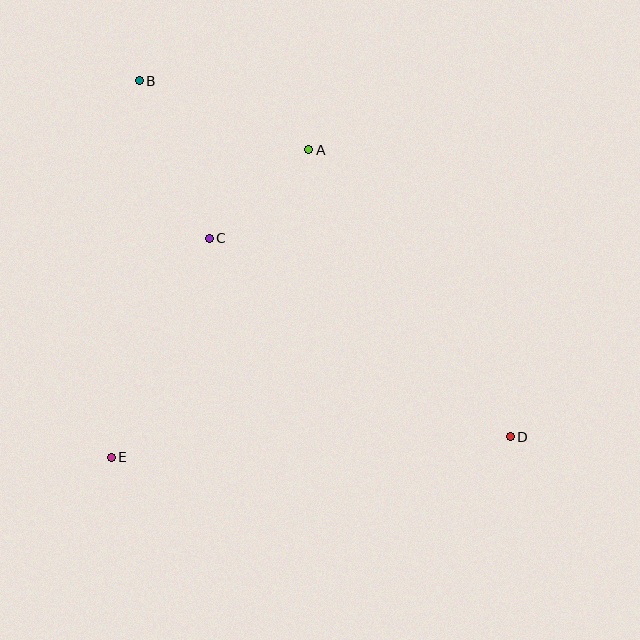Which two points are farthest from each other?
Points B and D are farthest from each other.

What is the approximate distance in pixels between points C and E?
The distance between C and E is approximately 240 pixels.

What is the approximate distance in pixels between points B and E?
The distance between B and E is approximately 377 pixels.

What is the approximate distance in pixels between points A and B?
The distance between A and B is approximately 183 pixels.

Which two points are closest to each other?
Points A and C are closest to each other.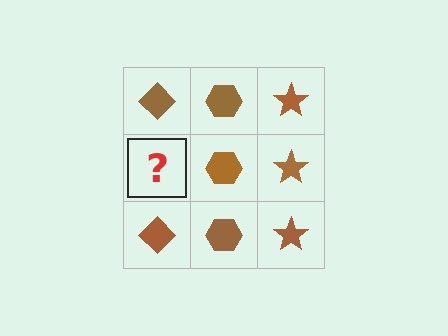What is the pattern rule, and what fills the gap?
The rule is that each column has a consistent shape. The gap should be filled with a brown diamond.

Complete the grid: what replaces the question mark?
The question mark should be replaced with a brown diamond.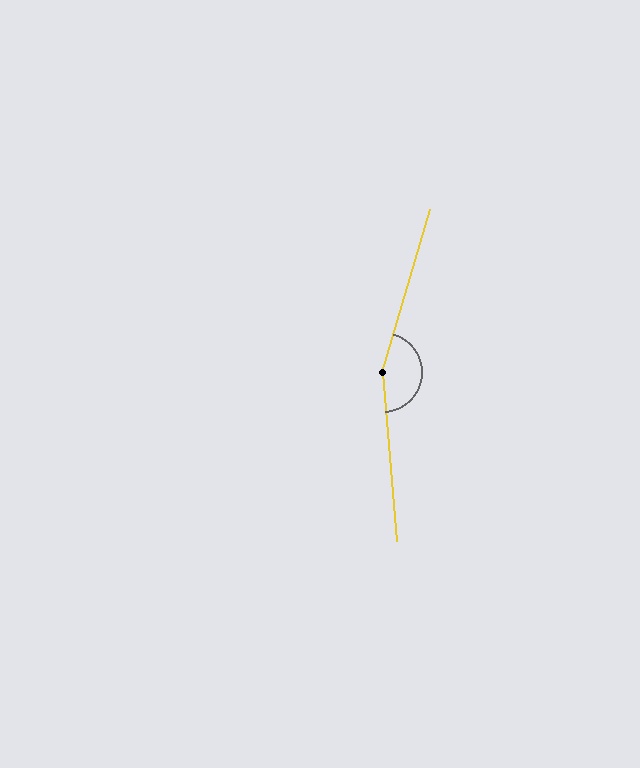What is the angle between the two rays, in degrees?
Approximately 159 degrees.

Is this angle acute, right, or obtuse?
It is obtuse.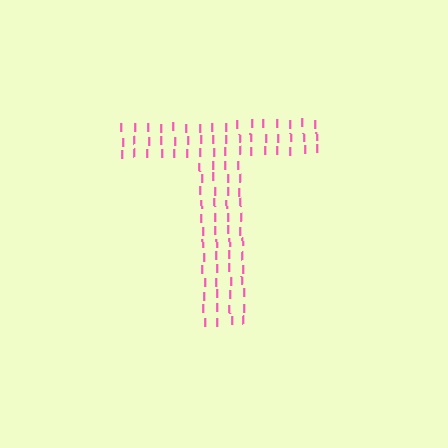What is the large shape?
The large shape is the letter T.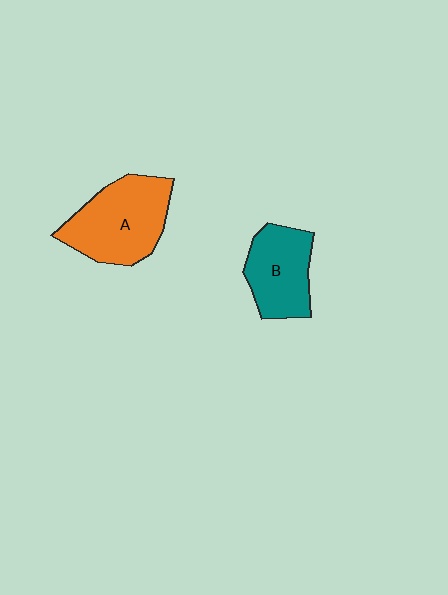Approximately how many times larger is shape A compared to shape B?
Approximately 1.3 times.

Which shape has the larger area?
Shape A (orange).